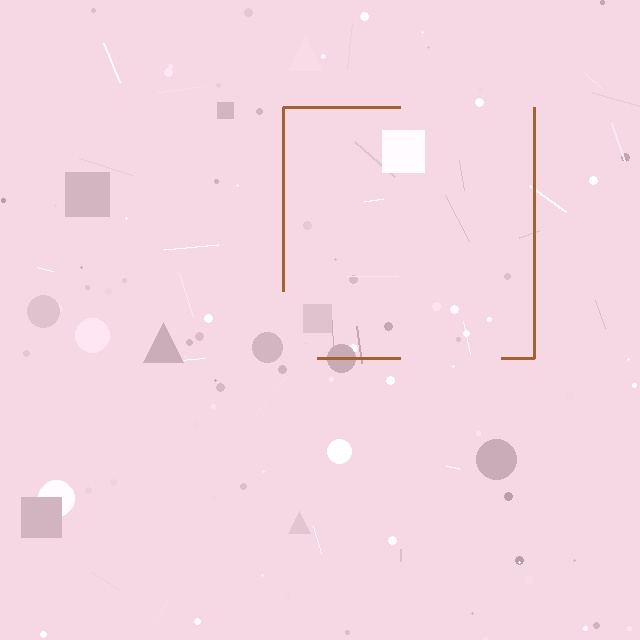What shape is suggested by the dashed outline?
The dashed outline suggests a square.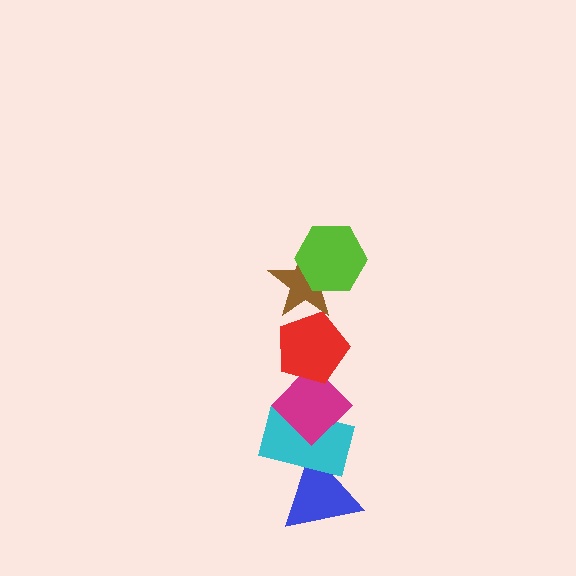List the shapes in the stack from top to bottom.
From top to bottom: the lime hexagon, the brown star, the red pentagon, the magenta diamond, the cyan rectangle, the blue triangle.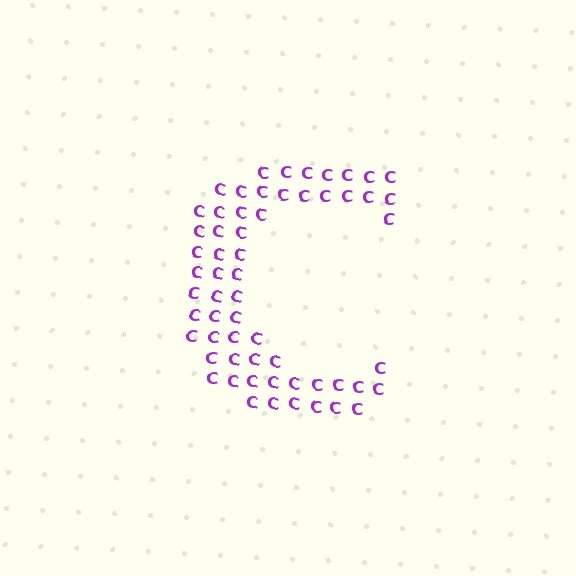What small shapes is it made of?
It is made of small letter C's.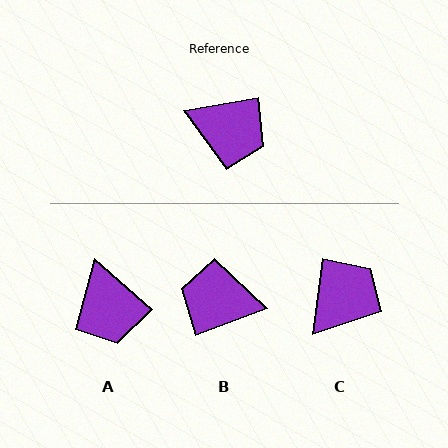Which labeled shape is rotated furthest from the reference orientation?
B, about 170 degrees away.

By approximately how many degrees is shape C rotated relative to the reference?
Approximately 73 degrees counter-clockwise.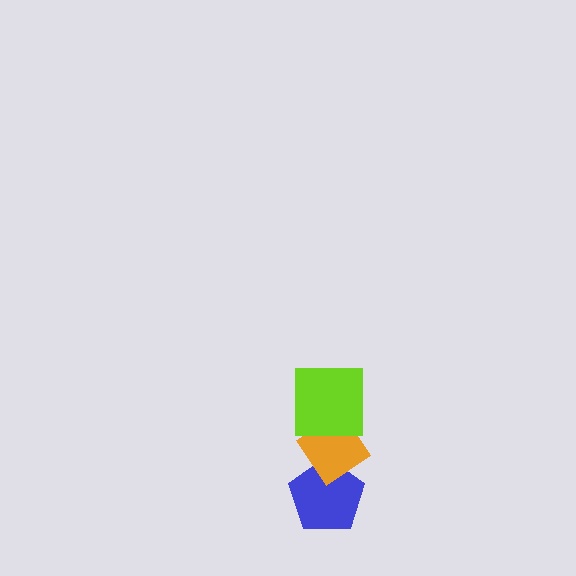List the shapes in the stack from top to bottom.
From top to bottom: the lime square, the orange diamond, the blue pentagon.